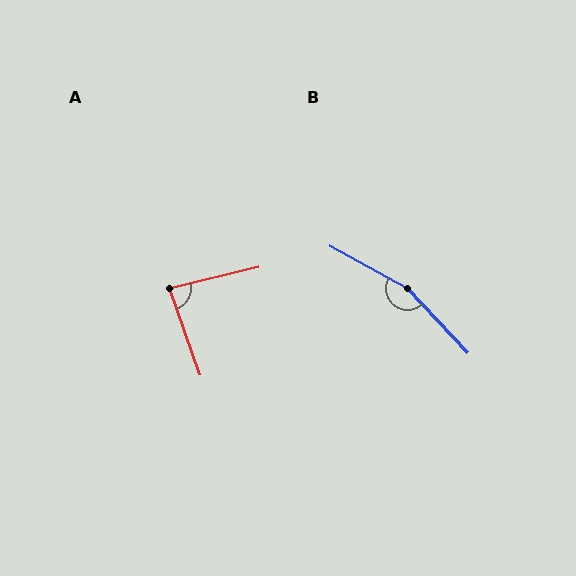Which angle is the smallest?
A, at approximately 84 degrees.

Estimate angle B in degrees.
Approximately 162 degrees.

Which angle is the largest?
B, at approximately 162 degrees.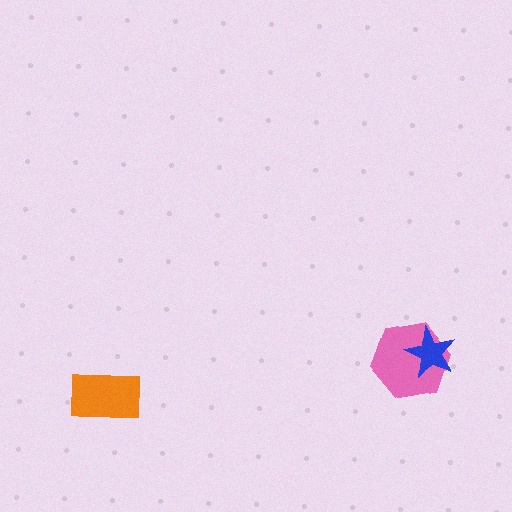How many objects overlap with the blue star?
1 object overlaps with the blue star.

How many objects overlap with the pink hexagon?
1 object overlaps with the pink hexagon.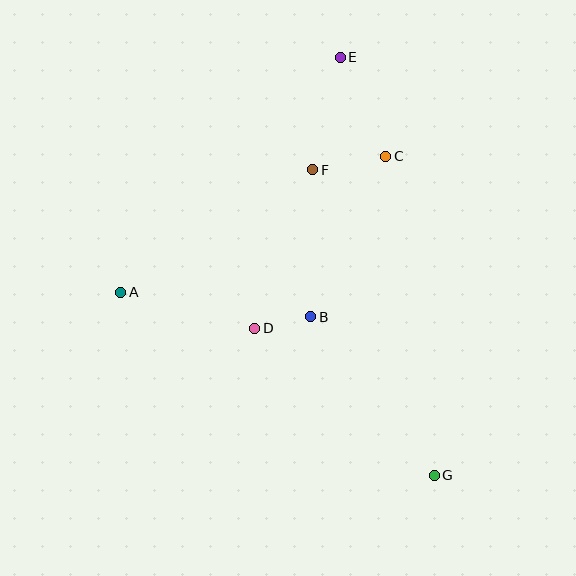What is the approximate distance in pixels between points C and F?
The distance between C and F is approximately 74 pixels.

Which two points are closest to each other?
Points B and D are closest to each other.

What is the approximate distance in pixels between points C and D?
The distance between C and D is approximately 216 pixels.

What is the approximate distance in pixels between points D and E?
The distance between D and E is approximately 284 pixels.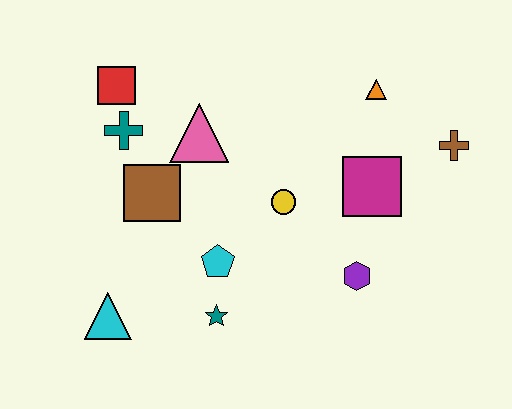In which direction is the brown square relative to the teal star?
The brown square is above the teal star.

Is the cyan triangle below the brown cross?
Yes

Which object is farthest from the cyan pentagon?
The brown cross is farthest from the cyan pentagon.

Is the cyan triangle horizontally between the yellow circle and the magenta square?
No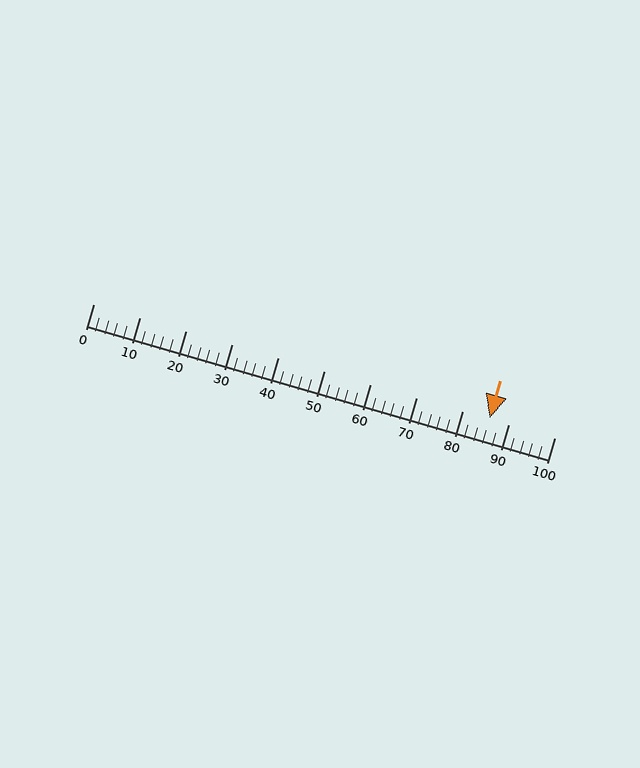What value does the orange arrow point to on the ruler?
The orange arrow points to approximately 86.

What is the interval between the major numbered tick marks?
The major tick marks are spaced 10 units apart.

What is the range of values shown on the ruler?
The ruler shows values from 0 to 100.